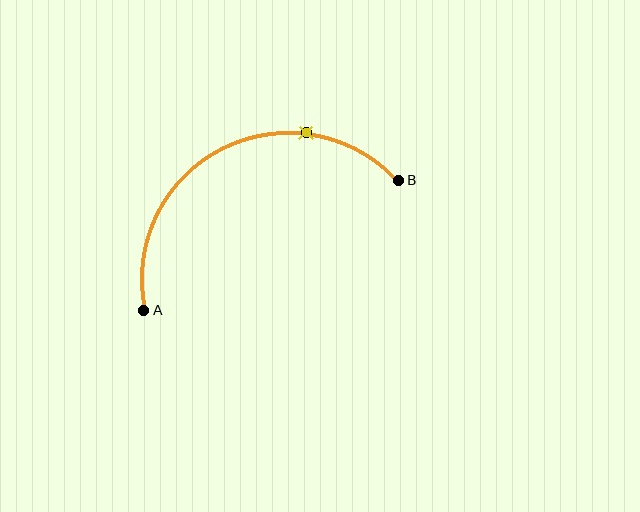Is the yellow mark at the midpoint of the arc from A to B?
No. The yellow mark lies on the arc but is closer to endpoint B. The arc midpoint would be at the point on the curve equidistant along the arc from both A and B.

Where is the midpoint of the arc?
The arc midpoint is the point on the curve farthest from the straight line joining A and B. It sits above that line.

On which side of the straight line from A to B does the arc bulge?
The arc bulges above the straight line connecting A and B.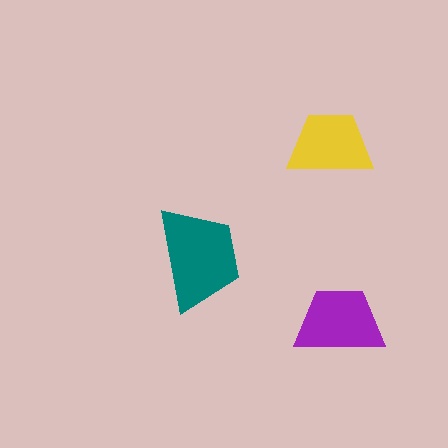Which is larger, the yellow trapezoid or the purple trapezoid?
The purple one.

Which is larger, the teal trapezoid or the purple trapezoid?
The teal one.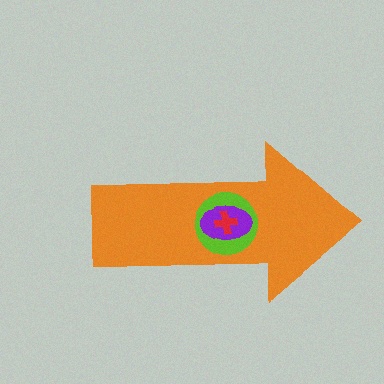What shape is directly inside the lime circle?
The purple ellipse.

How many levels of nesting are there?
4.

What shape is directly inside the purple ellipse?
The red cross.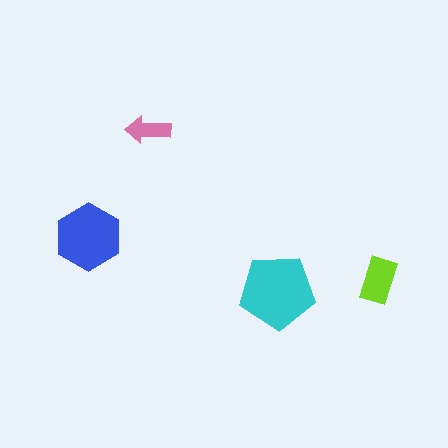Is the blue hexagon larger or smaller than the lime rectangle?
Larger.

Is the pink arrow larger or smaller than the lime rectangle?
Smaller.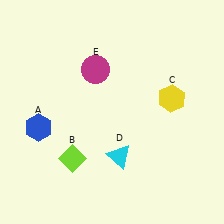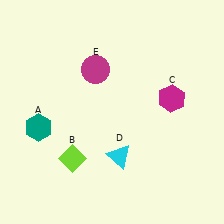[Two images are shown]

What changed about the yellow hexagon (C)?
In Image 1, C is yellow. In Image 2, it changed to magenta.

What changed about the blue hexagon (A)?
In Image 1, A is blue. In Image 2, it changed to teal.